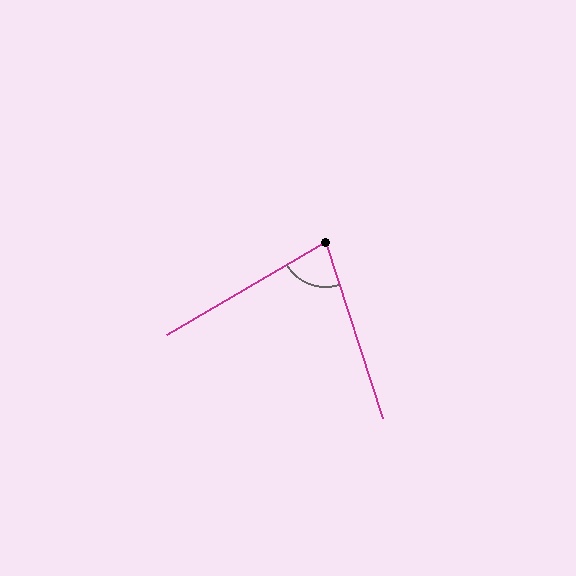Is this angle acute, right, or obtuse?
It is acute.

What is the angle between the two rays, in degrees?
Approximately 78 degrees.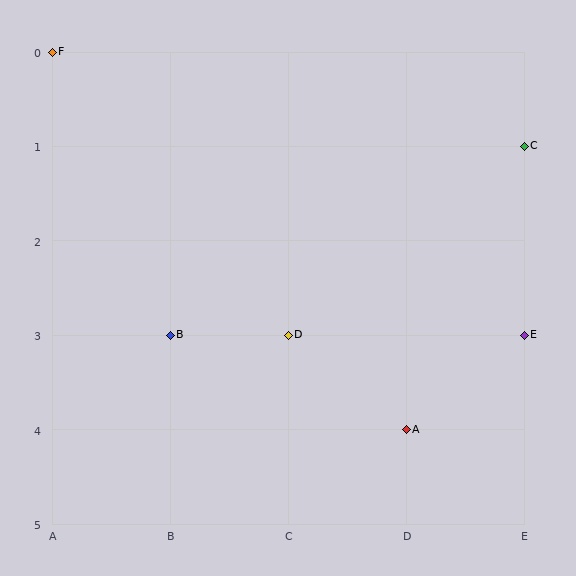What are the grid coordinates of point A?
Point A is at grid coordinates (D, 4).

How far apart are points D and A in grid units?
Points D and A are 1 column and 1 row apart (about 1.4 grid units diagonally).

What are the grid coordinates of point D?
Point D is at grid coordinates (C, 3).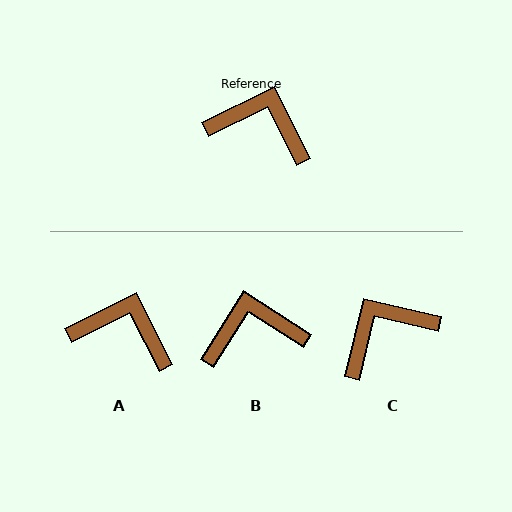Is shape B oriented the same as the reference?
No, it is off by about 31 degrees.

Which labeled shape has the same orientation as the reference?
A.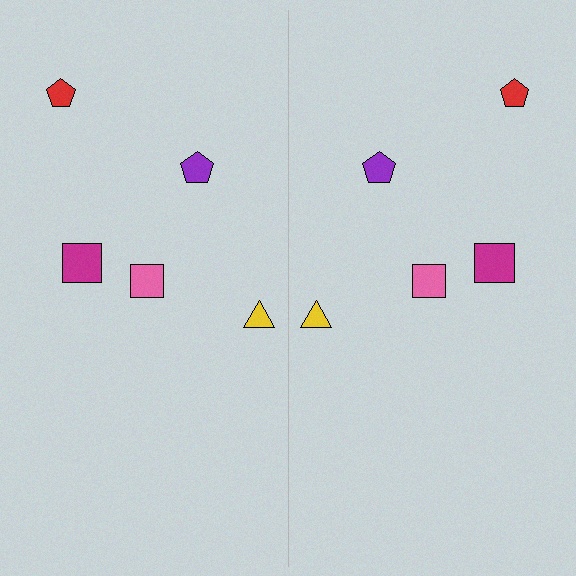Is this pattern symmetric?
Yes, this pattern has bilateral (reflection) symmetry.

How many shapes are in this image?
There are 10 shapes in this image.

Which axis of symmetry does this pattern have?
The pattern has a vertical axis of symmetry running through the center of the image.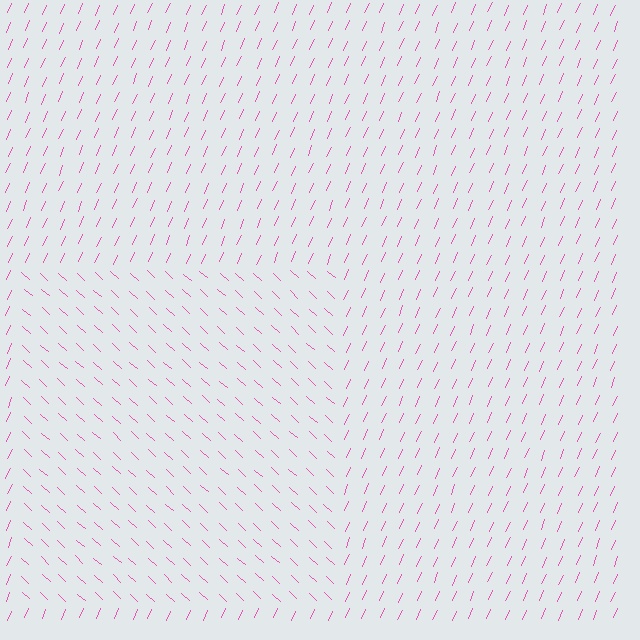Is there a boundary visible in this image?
Yes, there is a texture boundary formed by a change in line orientation.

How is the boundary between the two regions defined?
The boundary is defined purely by a change in line orientation (approximately 71 degrees difference). All lines are the same color and thickness.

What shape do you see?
I see a rectangle.